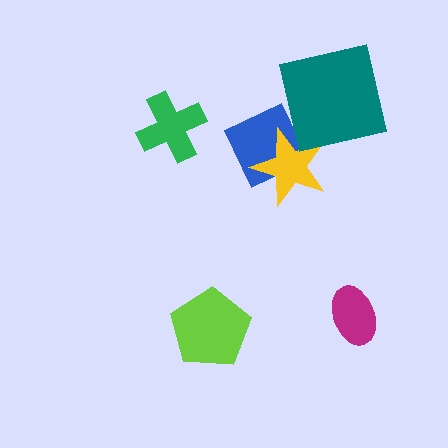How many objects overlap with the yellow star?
1 object overlaps with the yellow star.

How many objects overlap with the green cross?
0 objects overlap with the green cross.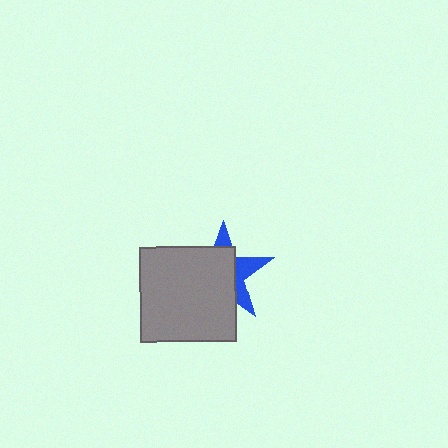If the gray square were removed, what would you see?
You would see the complete blue star.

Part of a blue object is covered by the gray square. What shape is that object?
It is a star.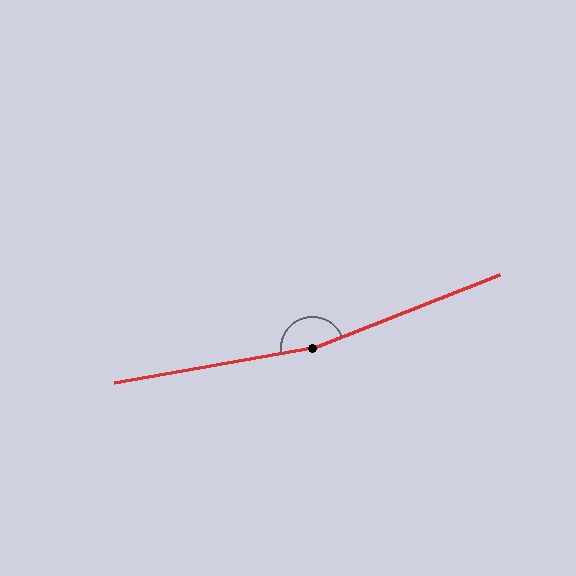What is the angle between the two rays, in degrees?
Approximately 169 degrees.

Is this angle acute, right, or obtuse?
It is obtuse.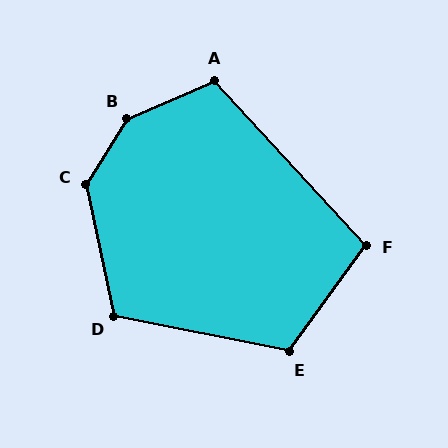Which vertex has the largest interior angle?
B, at approximately 145 degrees.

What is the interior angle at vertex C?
Approximately 136 degrees (obtuse).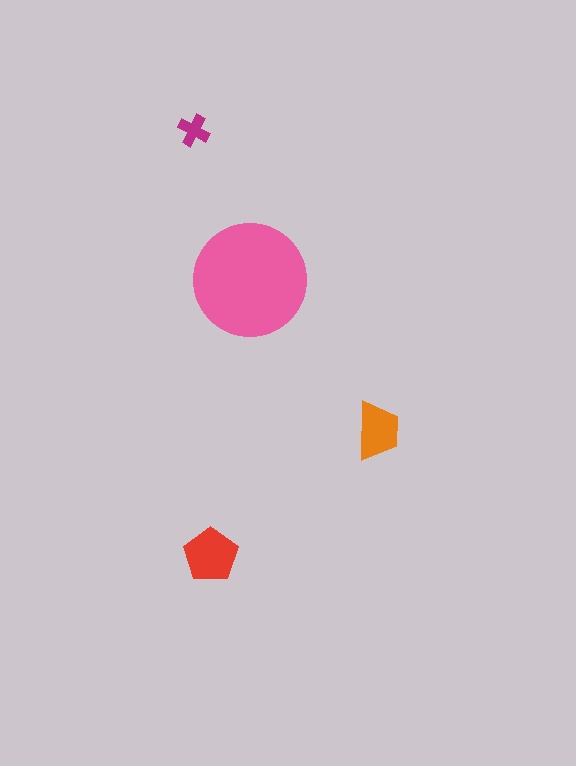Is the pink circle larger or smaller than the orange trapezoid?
Larger.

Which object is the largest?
The pink circle.